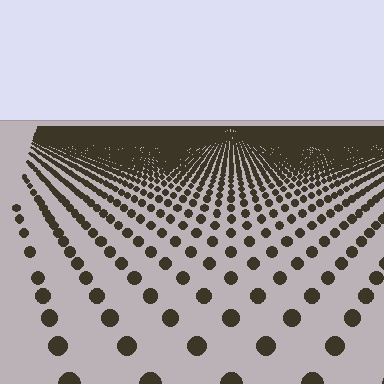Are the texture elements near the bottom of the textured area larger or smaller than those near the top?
Larger. Near the bottom, elements are closer to the viewer and appear at a bigger on-screen size.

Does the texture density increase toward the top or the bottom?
Density increases toward the top.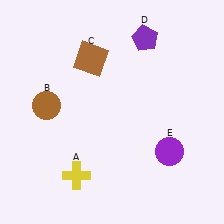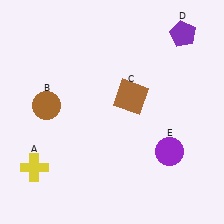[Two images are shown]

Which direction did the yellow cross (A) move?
The yellow cross (A) moved left.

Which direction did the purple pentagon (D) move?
The purple pentagon (D) moved right.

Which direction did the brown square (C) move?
The brown square (C) moved right.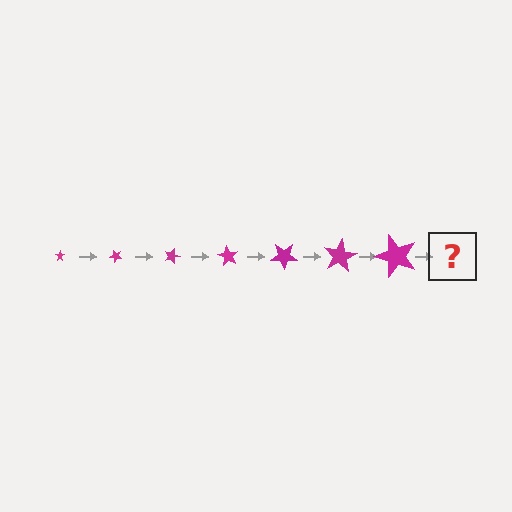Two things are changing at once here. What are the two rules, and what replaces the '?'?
The two rules are that the star grows larger each step and it rotates 45 degrees each step. The '?' should be a star, larger than the previous one and rotated 315 degrees from the start.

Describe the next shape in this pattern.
It should be a star, larger than the previous one and rotated 315 degrees from the start.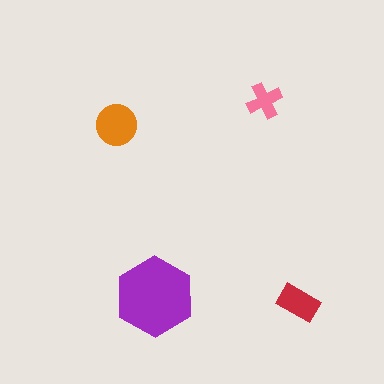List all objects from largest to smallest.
The purple hexagon, the orange circle, the red rectangle, the pink cross.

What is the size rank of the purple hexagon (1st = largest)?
1st.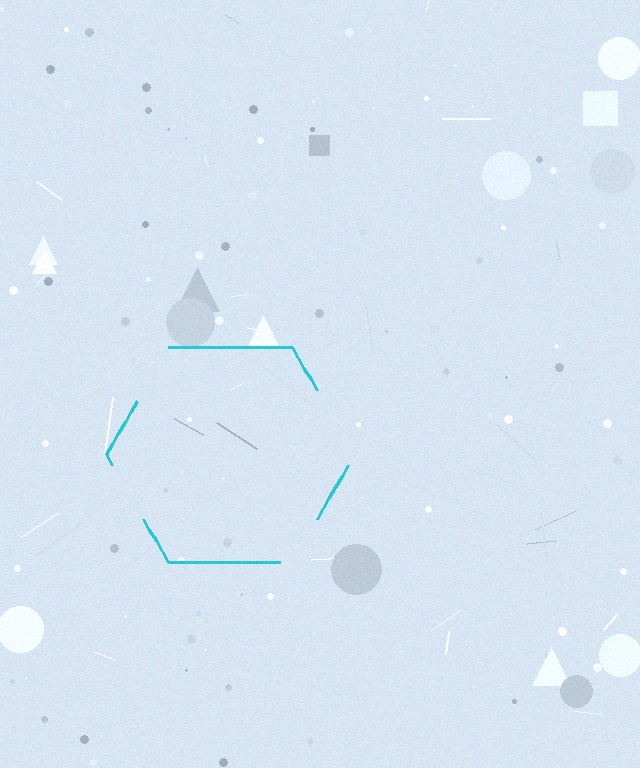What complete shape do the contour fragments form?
The contour fragments form a hexagon.